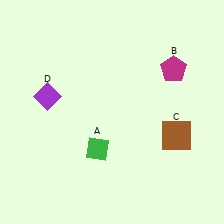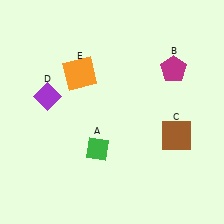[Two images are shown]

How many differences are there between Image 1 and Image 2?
There is 1 difference between the two images.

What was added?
An orange square (E) was added in Image 2.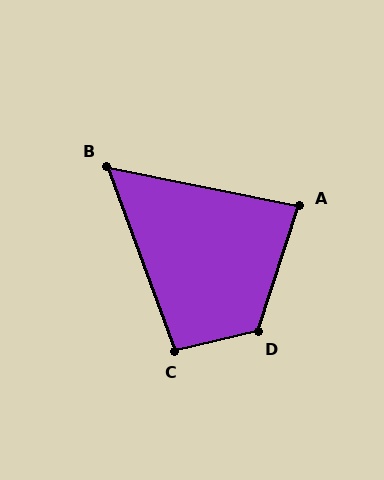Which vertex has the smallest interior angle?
B, at approximately 58 degrees.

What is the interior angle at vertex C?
Approximately 97 degrees (obtuse).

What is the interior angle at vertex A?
Approximately 83 degrees (acute).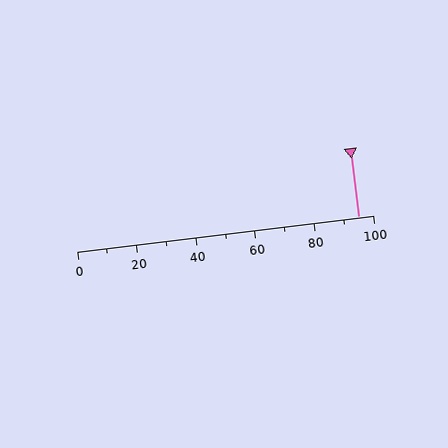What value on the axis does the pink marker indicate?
The marker indicates approximately 95.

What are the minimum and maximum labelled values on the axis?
The axis runs from 0 to 100.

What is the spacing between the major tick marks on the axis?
The major ticks are spaced 20 apart.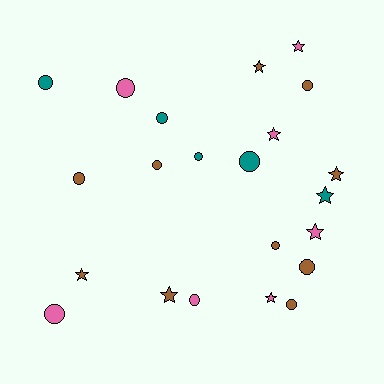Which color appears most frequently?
Brown, with 10 objects.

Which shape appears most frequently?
Circle, with 13 objects.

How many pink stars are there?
There are 4 pink stars.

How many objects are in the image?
There are 22 objects.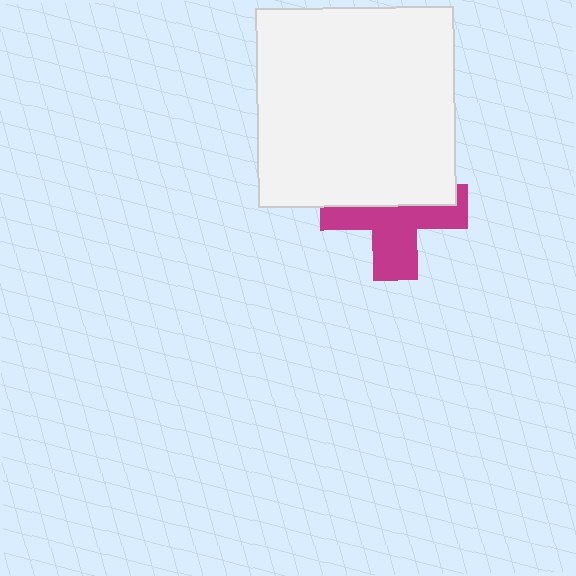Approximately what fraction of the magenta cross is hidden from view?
Roughly 47% of the magenta cross is hidden behind the white square.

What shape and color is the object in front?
The object in front is a white square.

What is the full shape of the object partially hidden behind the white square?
The partially hidden object is a magenta cross.